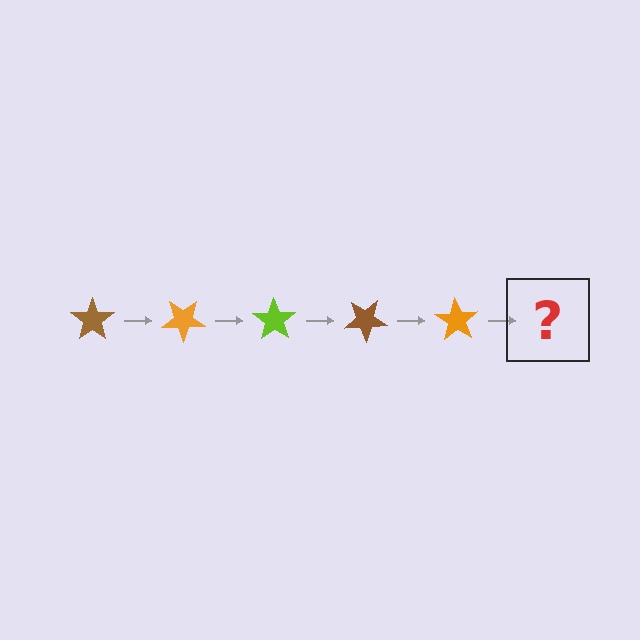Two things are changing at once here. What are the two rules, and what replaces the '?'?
The two rules are that it rotates 35 degrees each step and the color cycles through brown, orange, and lime. The '?' should be a lime star, rotated 175 degrees from the start.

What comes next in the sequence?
The next element should be a lime star, rotated 175 degrees from the start.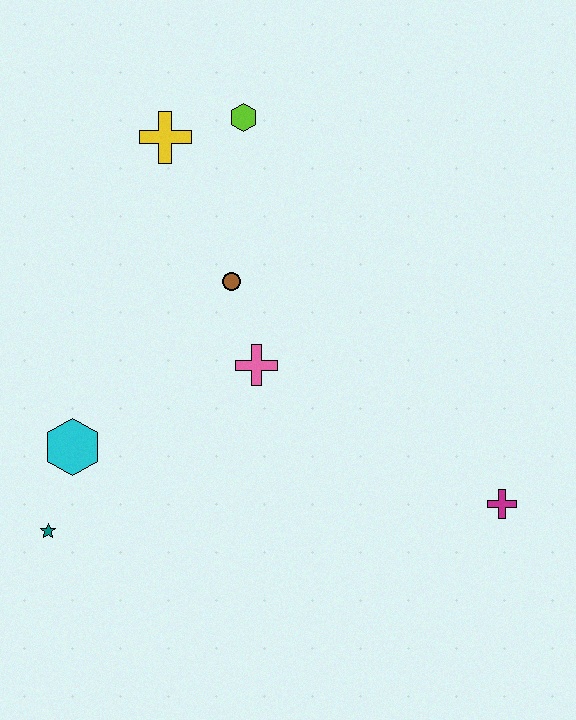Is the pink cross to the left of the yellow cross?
No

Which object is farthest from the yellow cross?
The magenta cross is farthest from the yellow cross.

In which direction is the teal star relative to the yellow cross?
The teal star is below the yellow cross.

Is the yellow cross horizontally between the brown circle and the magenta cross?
No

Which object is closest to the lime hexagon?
The yellow cross is closest to the lime hexagon.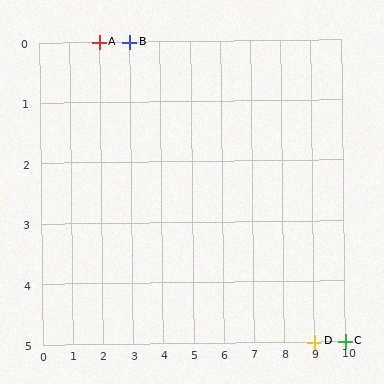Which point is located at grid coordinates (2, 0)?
Point A is at (2, 0).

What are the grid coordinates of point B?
Point B is at grid coordinates (3, 0).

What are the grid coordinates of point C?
Point C is at grid coordinates (10, 5).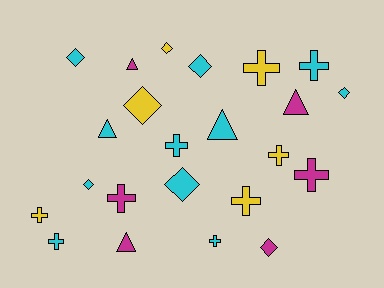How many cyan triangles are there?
There are 2 cyan triangles.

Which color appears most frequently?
Cyan, with 11 objects.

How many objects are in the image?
There are 23 objects.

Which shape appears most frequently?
Cross, with 10 objects.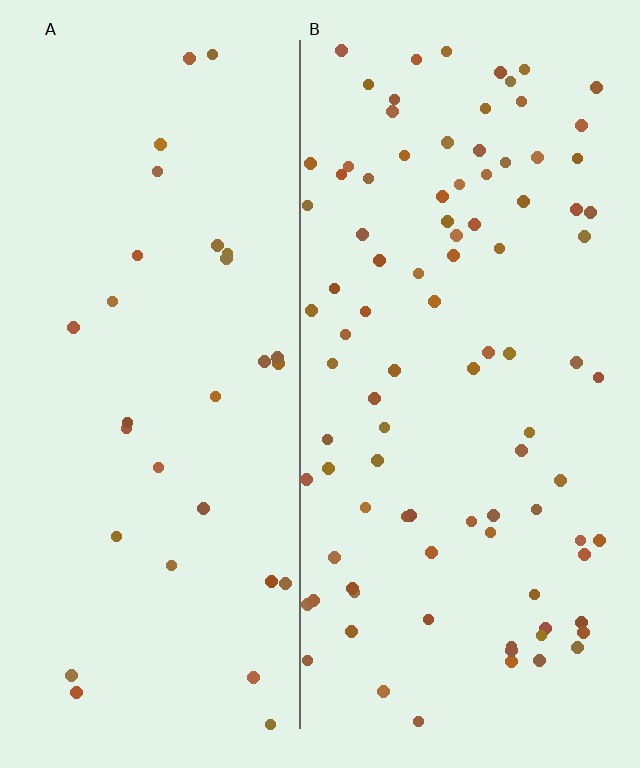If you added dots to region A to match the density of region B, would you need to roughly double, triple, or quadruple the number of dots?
Approximately triple.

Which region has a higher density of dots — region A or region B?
B (the right).